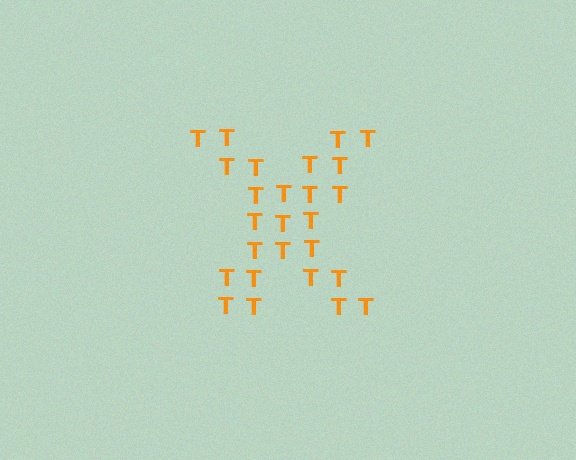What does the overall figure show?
The overall figure shows the letter X.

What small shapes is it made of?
It is made of small letter T's.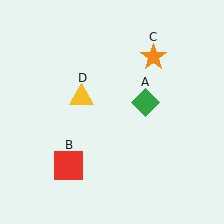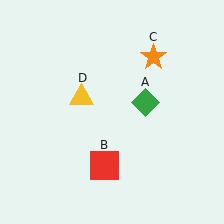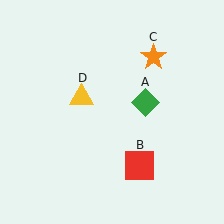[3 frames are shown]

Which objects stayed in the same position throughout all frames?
Green diamond (object A) and orange star (object C) and yellow triangle (object D) remained stationary.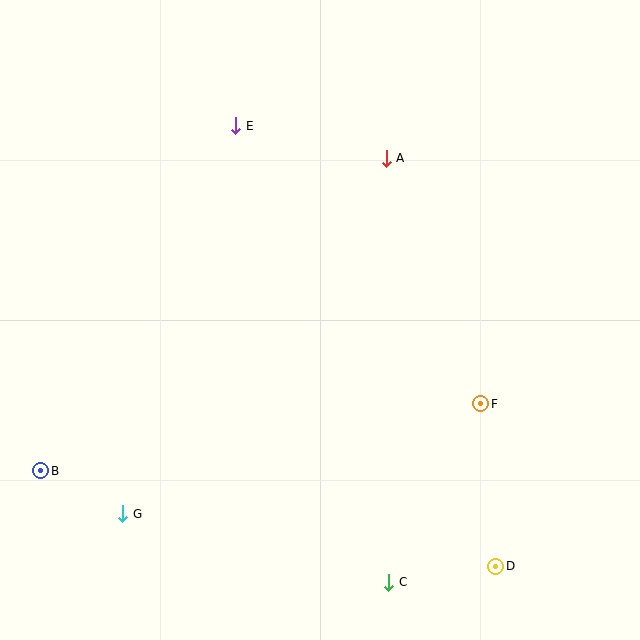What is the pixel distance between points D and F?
The distance between D and F is 163 pixels.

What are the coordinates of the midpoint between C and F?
The midpoint between C and F is at (435, 493).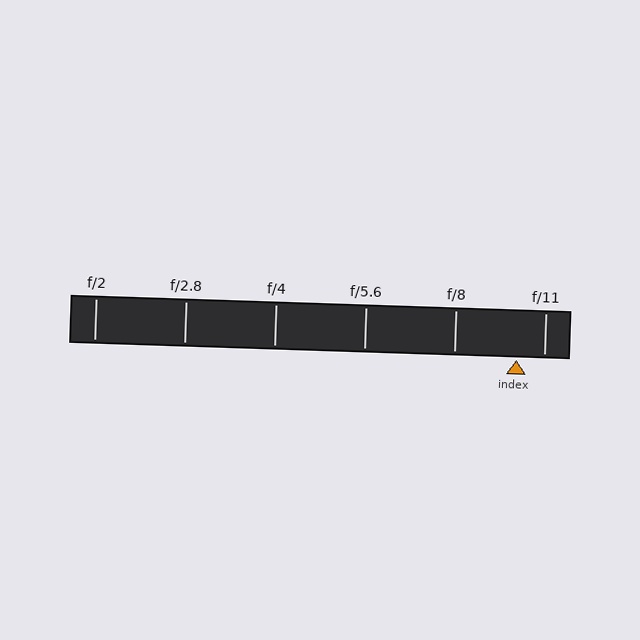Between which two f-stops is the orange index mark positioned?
The index mark is between f/8 and f/11.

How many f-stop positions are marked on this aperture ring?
There are 6 f-stop positions marked.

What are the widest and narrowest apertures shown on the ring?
The widest aperture shown is f/2 and the narrowest is f/11.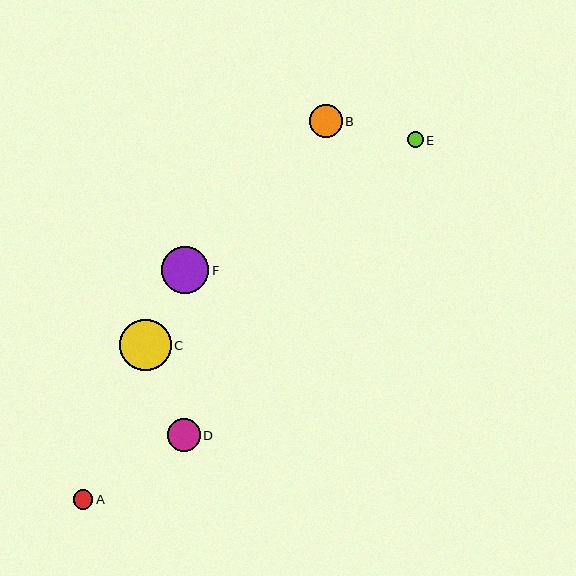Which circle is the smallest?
Circle E is the smallest with a size of approximately 16 pixels.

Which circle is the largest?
Circle C is the largest with a size of approximately 51 pixels.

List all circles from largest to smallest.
From largest to smallest: C, F, B, D, A, E.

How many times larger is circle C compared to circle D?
Circle C is approximately 1.6 times the size of circle D.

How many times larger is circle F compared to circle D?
Circle F is approximately 1.4 times the size of circle D.